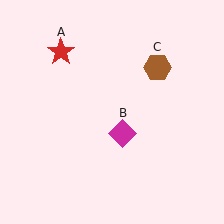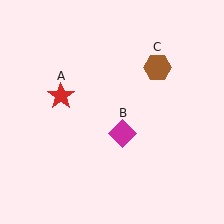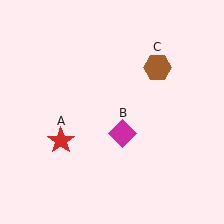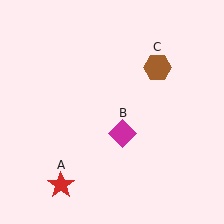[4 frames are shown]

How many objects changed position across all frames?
1 object changed position: red star (object A).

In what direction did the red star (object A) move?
The red star (object A) moved down.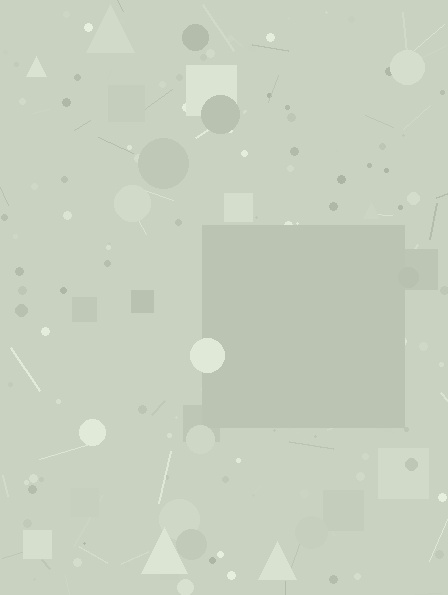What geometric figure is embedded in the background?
A square is embedded in the background.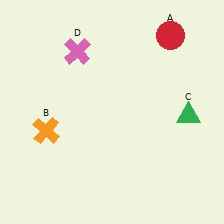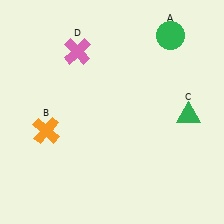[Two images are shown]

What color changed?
The circle (A) changed from red in Image 1 to green in Image 2.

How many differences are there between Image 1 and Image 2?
There is 1 difference between the two images.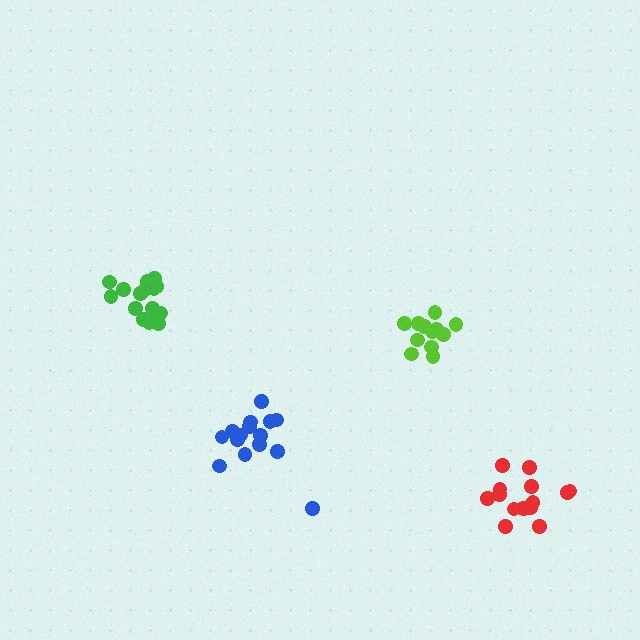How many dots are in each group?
Group 1: 12 dots, Group 2: 15 dots, Group 3: 15 dots, Group 4: 16 dots (58 total).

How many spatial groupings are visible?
There are 4 spatial groupings.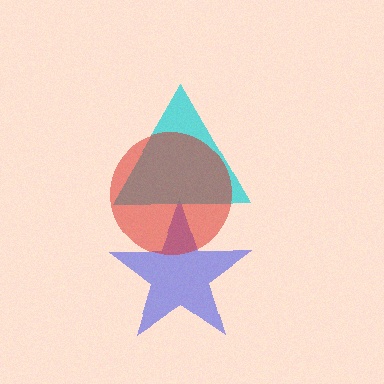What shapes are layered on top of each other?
The layered shapes are: a blue star, a cyan triangle, a red circle.